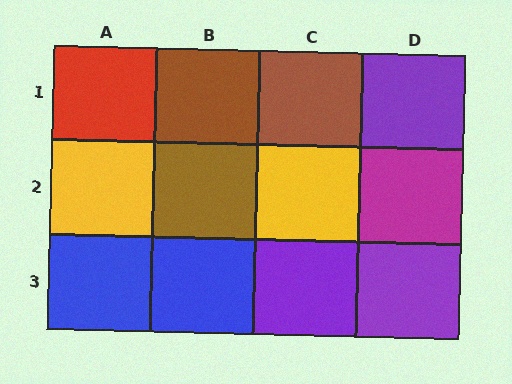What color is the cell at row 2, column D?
Magenta.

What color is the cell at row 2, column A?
Yellow.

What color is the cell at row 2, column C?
Yellow.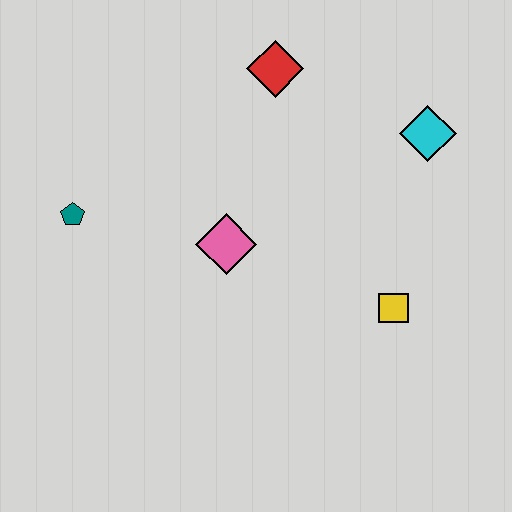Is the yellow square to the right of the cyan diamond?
No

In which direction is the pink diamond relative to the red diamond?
The pink diamond is below the red diamond.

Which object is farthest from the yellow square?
The teal pentagon is farthest from the yellow square.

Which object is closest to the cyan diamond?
The red diamond is closest to the cyan diamond.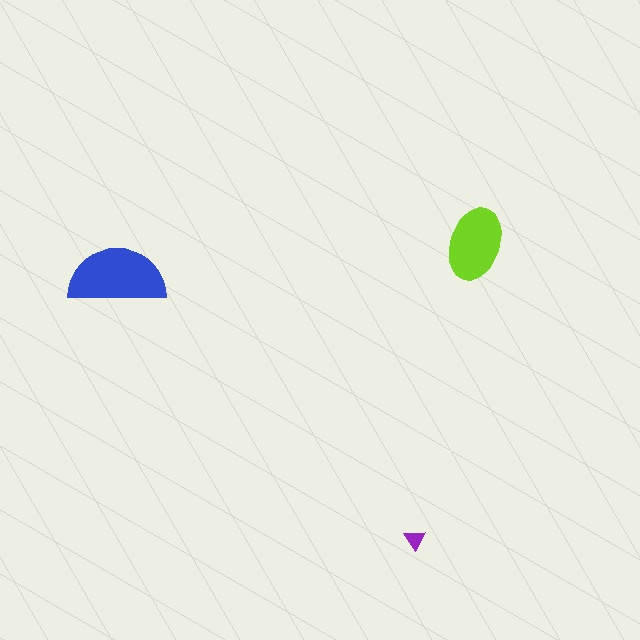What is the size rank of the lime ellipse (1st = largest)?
2nd.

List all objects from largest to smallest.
The blue semicircle, the lime ellipse, the purple triangle.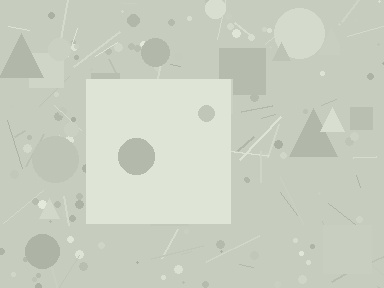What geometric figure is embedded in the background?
A square is embedded in the background.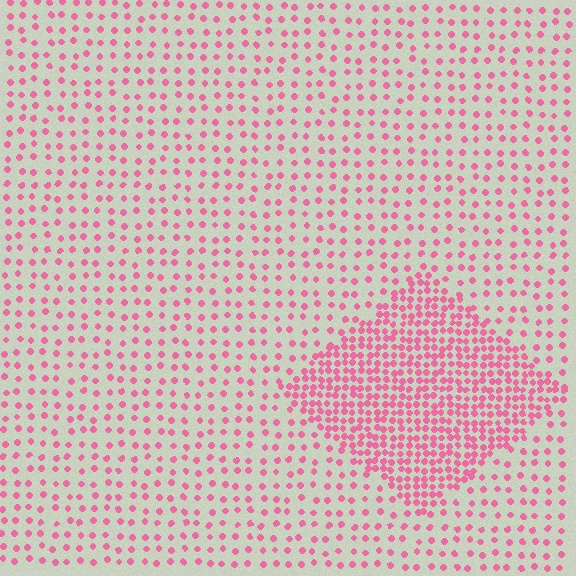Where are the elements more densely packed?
The elements are more densely packed inside the diamond boundary.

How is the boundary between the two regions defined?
The boundary is defined by a change in element density (approximately 2.5x ratio). All elements are the same color, size, and shape.